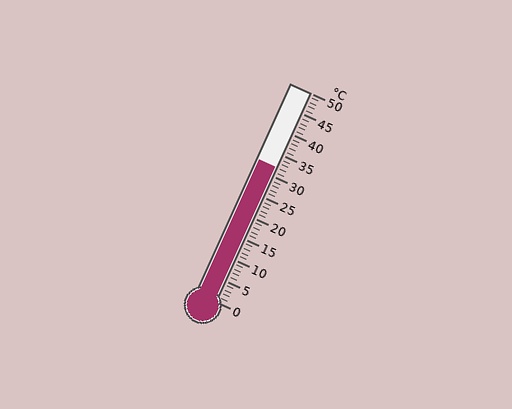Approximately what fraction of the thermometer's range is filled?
The thermometer is filled to approximately 65% of its range.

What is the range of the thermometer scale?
The thermometer scale ranges from 0°C to 50°C.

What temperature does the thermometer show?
The thermometer shows approximately 32°C.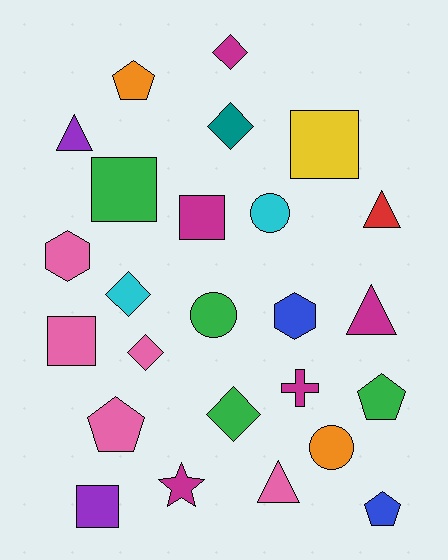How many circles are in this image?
There are 3 circles.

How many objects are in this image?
There are 25 objects.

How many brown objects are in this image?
There are no brown objects.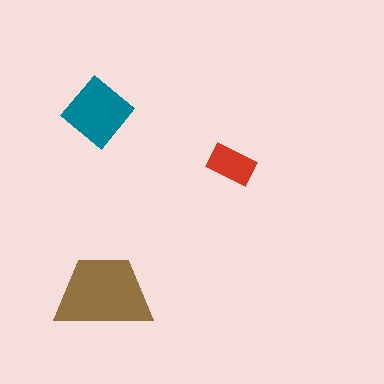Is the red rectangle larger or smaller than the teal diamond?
Smaller.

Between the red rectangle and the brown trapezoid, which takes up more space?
The brown trapezoid.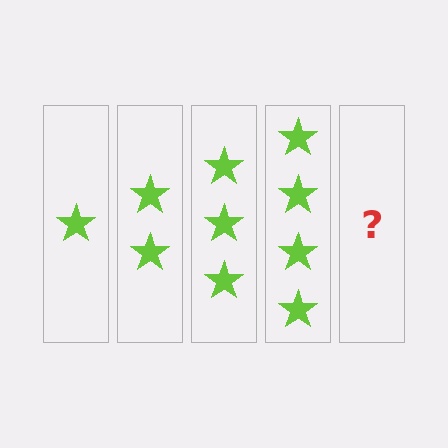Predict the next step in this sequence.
The next step is 5 stars.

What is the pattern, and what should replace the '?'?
The pattern is that each step adds one more star. The '?' should be 5 stars.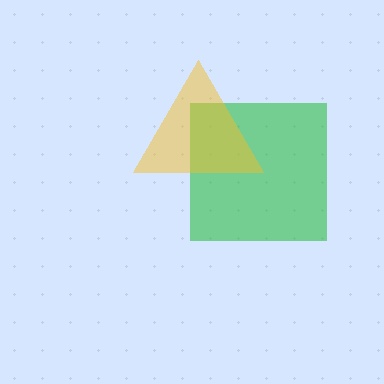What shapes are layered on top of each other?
The layered shapes are: a green square, a yellow triangle.